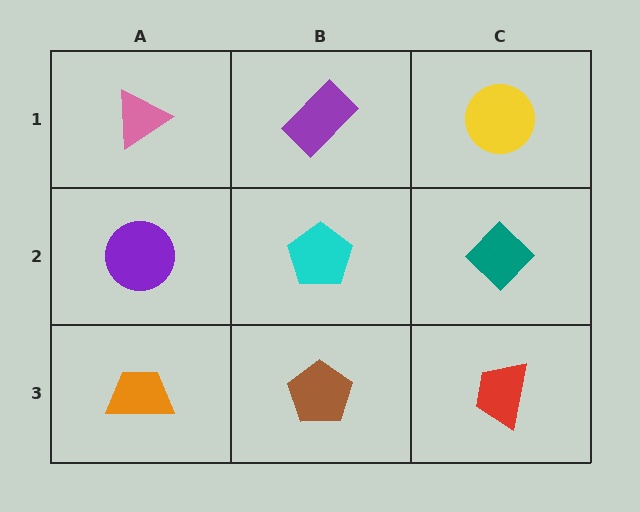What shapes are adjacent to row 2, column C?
A yellow circle (row 1, column C), a red trapezoid (row 3, column C), a cyan pentagon (row 2, column B).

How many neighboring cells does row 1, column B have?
3.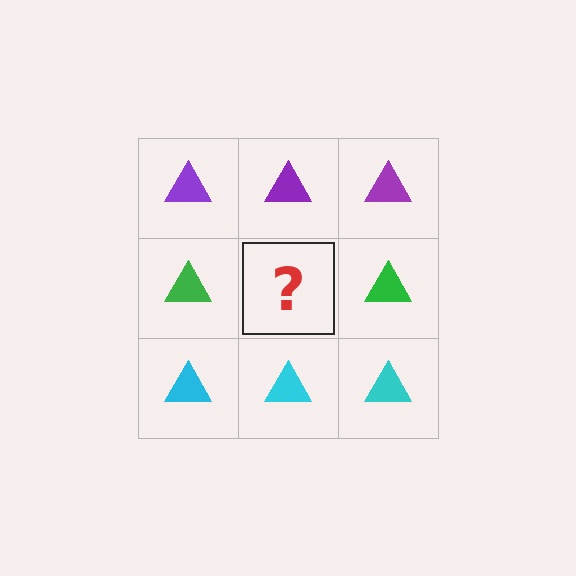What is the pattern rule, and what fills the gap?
The rule is that each row has a consistent color. The gap should be filled with a green triangle.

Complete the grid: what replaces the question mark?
The question mark should be replaced with a green triangle.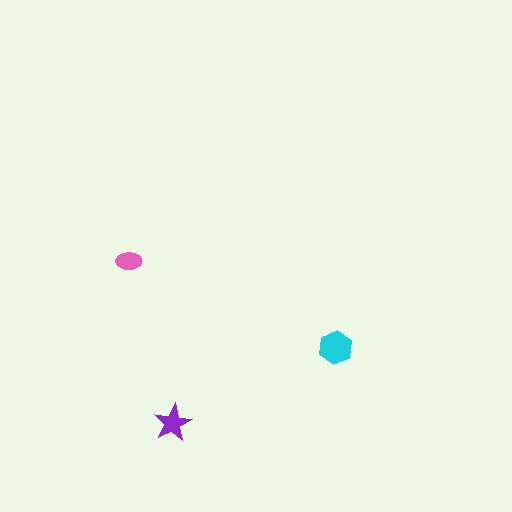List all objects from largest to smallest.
The cyan hexagon, the purple star, the pink ellipse.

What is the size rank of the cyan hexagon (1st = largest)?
1st.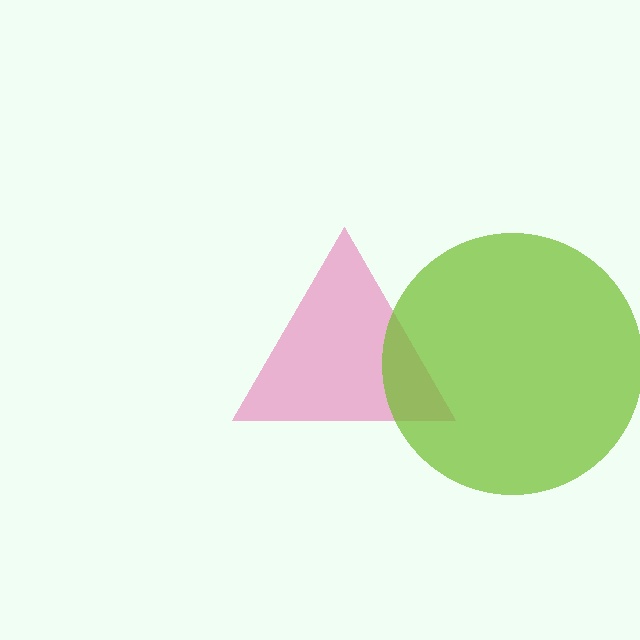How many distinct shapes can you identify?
There are 2 distinct shapes: a pink triangle, a lime circle.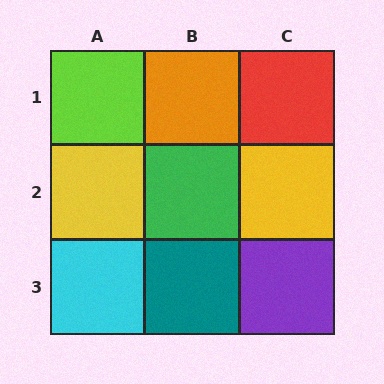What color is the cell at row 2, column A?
Yellow.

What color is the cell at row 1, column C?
Red.